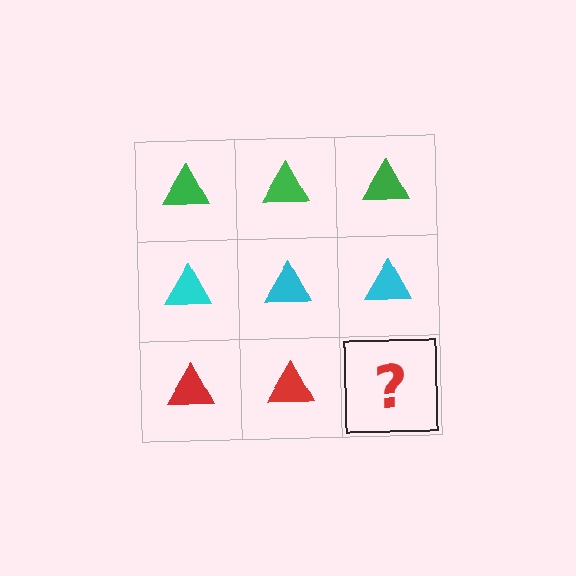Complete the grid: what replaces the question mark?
The question mark should be replaced with a red triangle.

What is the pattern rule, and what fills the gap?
The rule is that each row has a consistent color. The gap should be filled with a red triangle.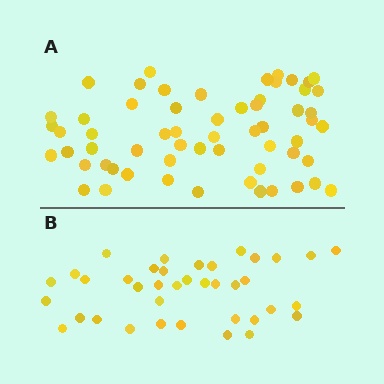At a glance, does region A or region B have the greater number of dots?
Region A (the top region) has more dots.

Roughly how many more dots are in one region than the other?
Region A has approximately 20 more dots than region B.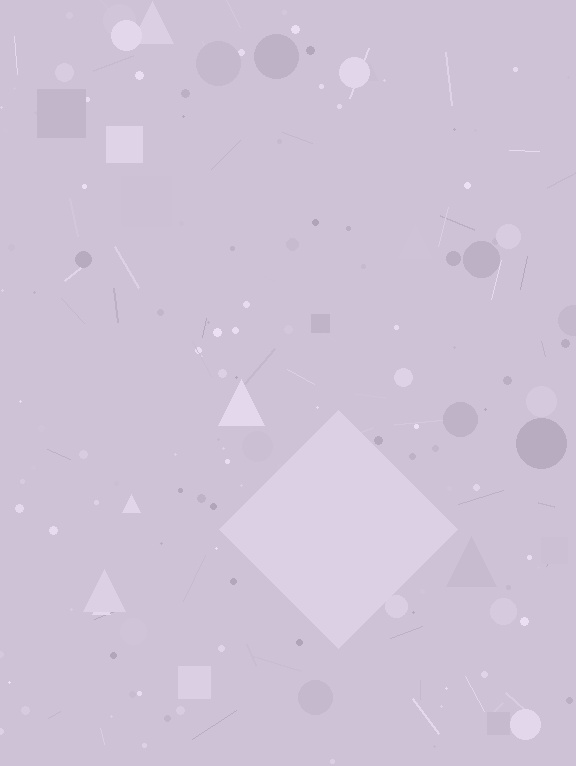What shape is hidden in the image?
A diamond is hidden in the image.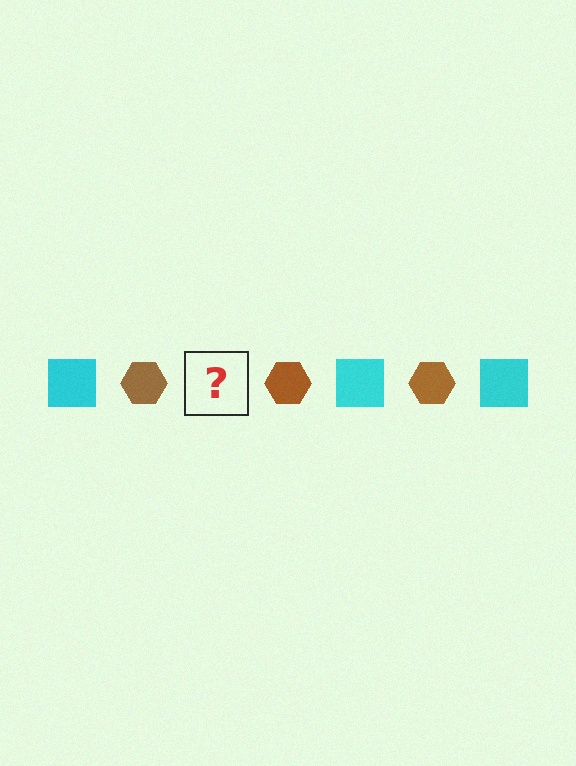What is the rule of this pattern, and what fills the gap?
The rule is that the pattern alternates between cyan square and brown hexagon. The gap should be filled with a cyan square.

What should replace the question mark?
The question mark should be replaced with a cyan square.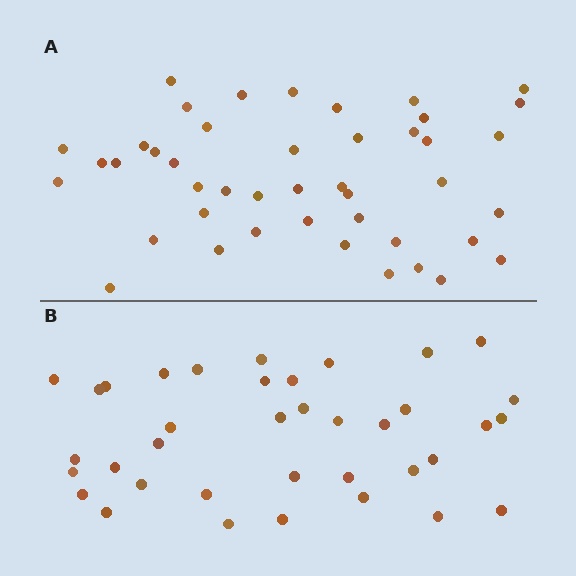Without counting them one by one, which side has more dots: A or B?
Region A (the top region) has more dots.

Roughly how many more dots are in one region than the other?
Region A has roughly 8 or so more dots than region B.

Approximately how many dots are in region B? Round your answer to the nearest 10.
About 40 dots. (The exact count is 37, which rounds to 40.)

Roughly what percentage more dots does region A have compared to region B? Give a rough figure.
About 20% more.